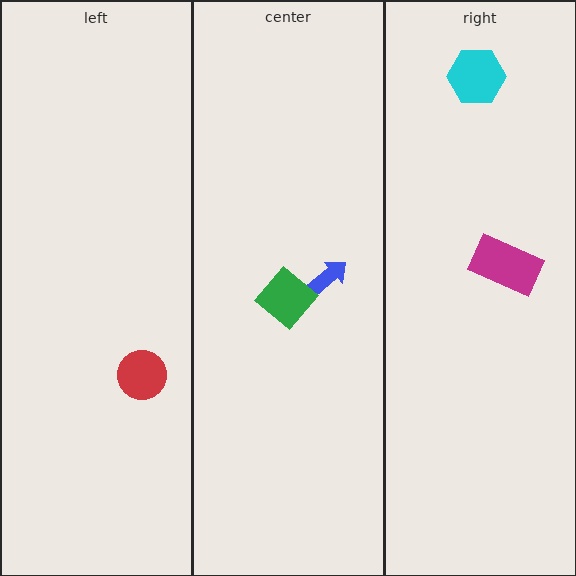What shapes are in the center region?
The blue arrow, the green diamond.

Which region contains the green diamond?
The center region.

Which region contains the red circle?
The left region.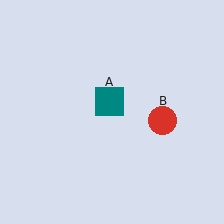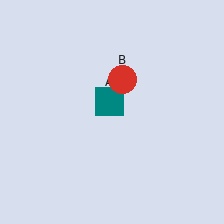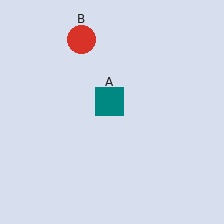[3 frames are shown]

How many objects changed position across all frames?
1 object changed position: red circle (object B).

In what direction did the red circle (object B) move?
The red circle (object B) moved up and to the left.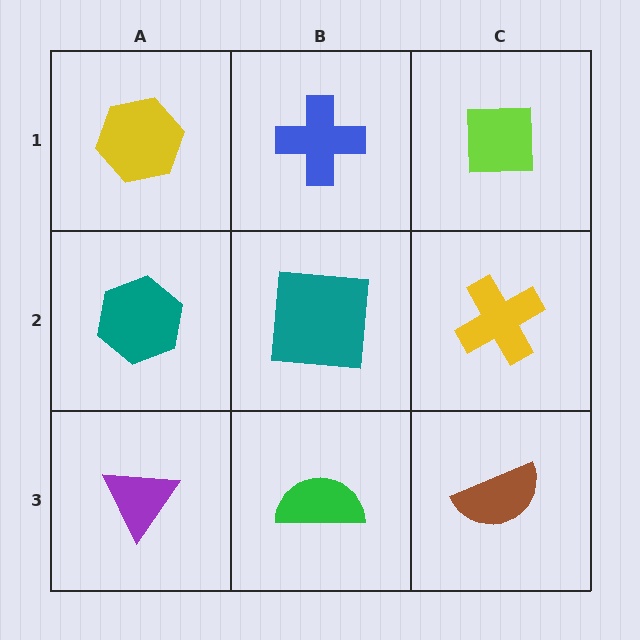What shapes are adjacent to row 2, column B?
A blue cross (row 1, column B), a green semicircle (row 3, column B), a teal hexagon (row 2, column A), a yellow cross (row 2, column C).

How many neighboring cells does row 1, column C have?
2.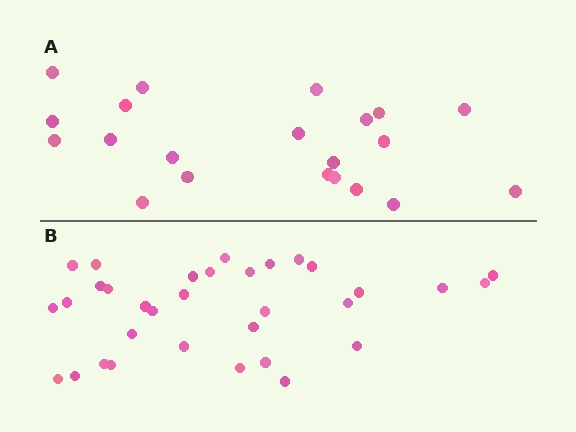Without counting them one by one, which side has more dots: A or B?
Region B (the bottom region) has more dots.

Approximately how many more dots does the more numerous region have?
Region B has roughly 12 or so more dots than region A.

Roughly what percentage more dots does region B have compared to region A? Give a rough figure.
About 55% more.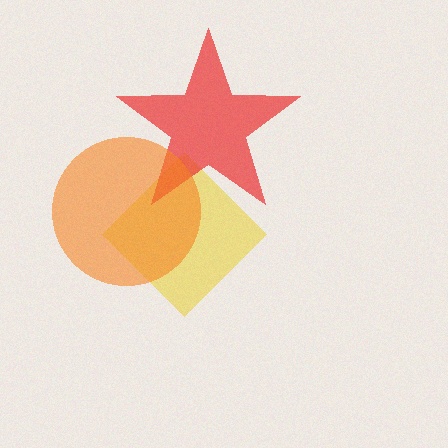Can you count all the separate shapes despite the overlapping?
Yes, there are 3 separate shapes.